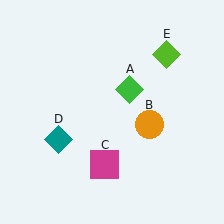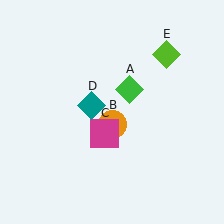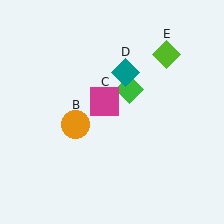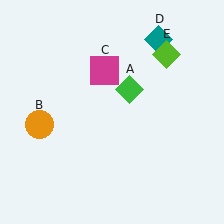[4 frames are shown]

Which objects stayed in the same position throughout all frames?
Green diamond (object A) and lime diamond (object E) remained stationary.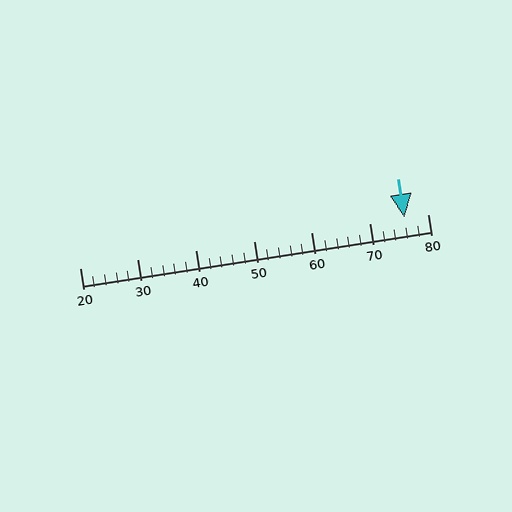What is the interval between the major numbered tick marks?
The major tick marks are spaced 10 units apart.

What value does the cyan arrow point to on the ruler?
The cyan arrow points to approximately 76.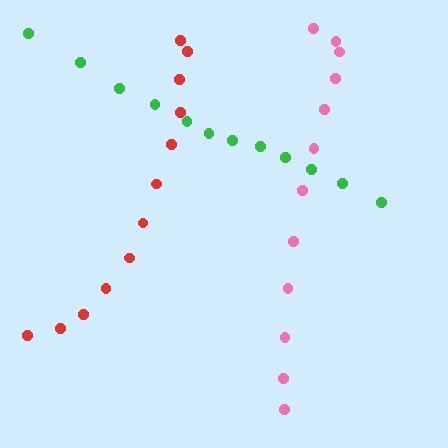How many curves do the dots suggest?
There are 3 distinct paths.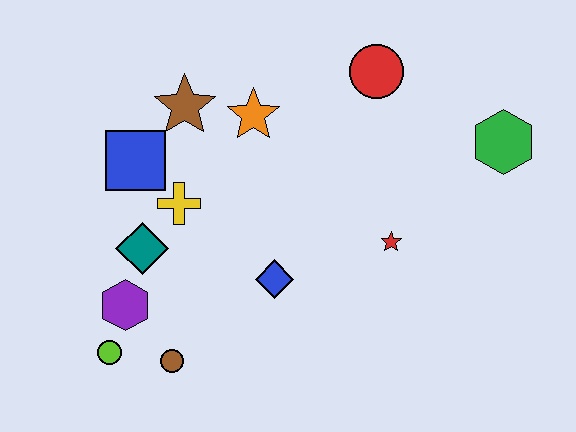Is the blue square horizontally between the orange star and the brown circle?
No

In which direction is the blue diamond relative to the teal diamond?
The blue diamond is to the right of the teal diamond.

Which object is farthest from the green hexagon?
The lime circle is farthest from the green hexagon.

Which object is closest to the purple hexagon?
The lime circle is closest to the purple hexagon.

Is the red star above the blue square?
No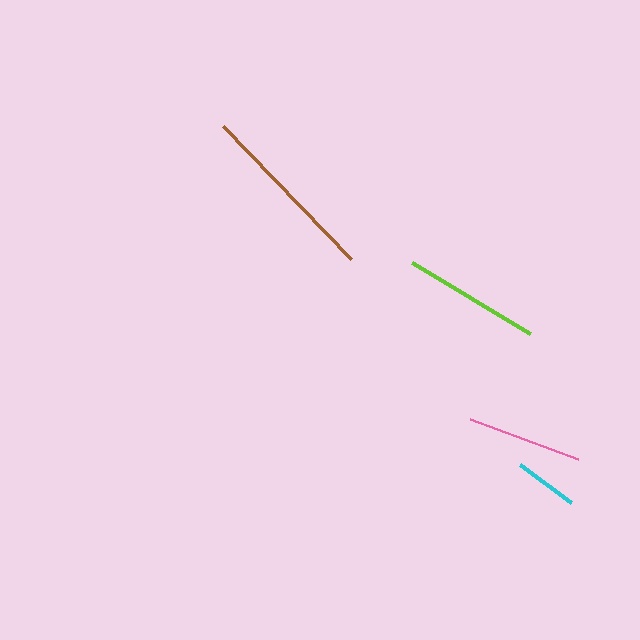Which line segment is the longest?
The brown line is the longest at approximately 185 pixels.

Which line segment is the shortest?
The cyan line is the shortest at approximately 65 pixels.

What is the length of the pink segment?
The pink segment is approximately 115 pixels long.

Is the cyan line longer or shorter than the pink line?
The pink line is longer than the cyan line.